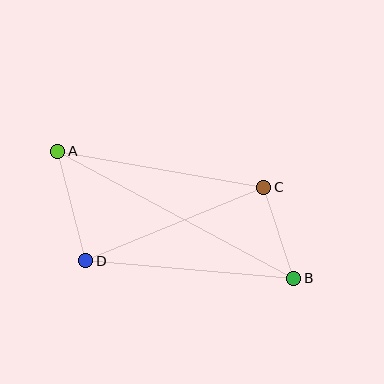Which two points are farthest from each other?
Points A and B are farthest from each other.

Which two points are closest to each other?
Points B and C are closest to each other.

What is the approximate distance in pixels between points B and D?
The distance between B and D is approximately 209 pixels.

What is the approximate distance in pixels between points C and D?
The distance between C and D is approximately 193 pixels.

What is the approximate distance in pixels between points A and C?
The distance between A and C is approximately 209 pixels.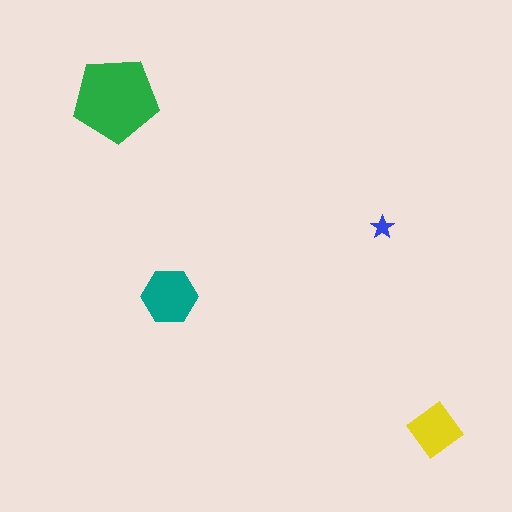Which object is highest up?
The green pentagon is topmost.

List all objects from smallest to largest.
The blue star, the yellow diamond, the teal hexagon, the green pentagon.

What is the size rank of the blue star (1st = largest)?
4th.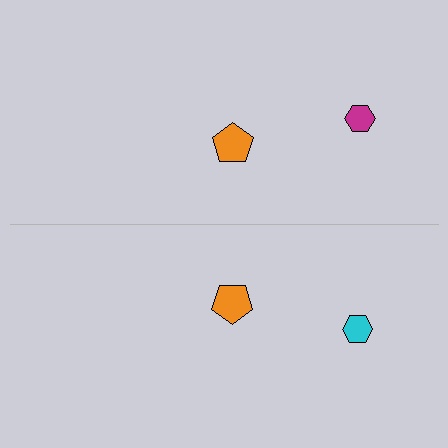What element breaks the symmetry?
The cyan hexagon on the bottom side breaks the symmetry — its mirror counterpart is magenta.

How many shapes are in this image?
There are 4 shapes in this image.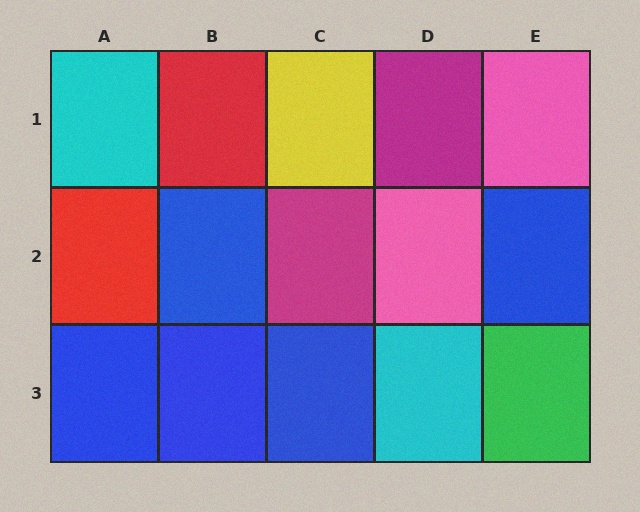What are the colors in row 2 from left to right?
Red, blue, magenta, pink, blue.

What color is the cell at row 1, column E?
Pink.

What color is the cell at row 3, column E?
Green.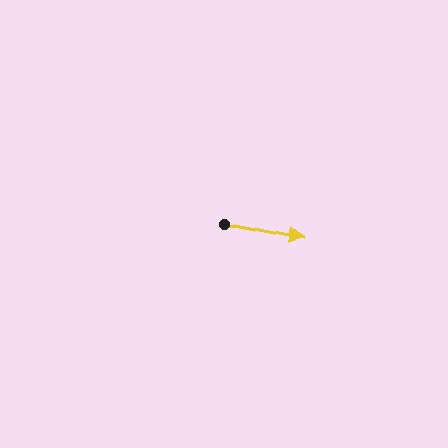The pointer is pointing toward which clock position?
Roughly 3 o'clock.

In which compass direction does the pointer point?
East.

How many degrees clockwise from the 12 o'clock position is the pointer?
Approximately 102 degrees.